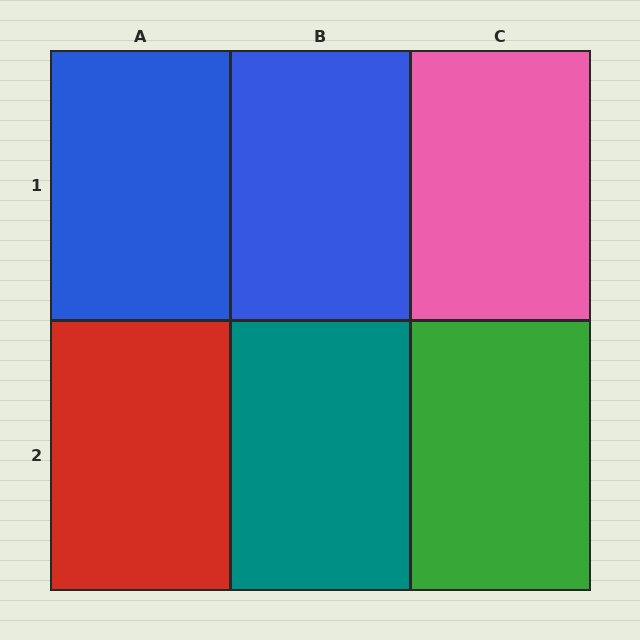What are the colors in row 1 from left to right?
Blue, blue, pink.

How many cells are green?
1 cell is green.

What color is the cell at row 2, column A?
Red.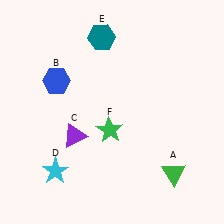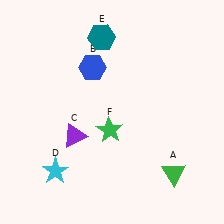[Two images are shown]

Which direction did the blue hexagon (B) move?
The blue hexagon (B) moved right.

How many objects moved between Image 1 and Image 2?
1 object moved between the two images.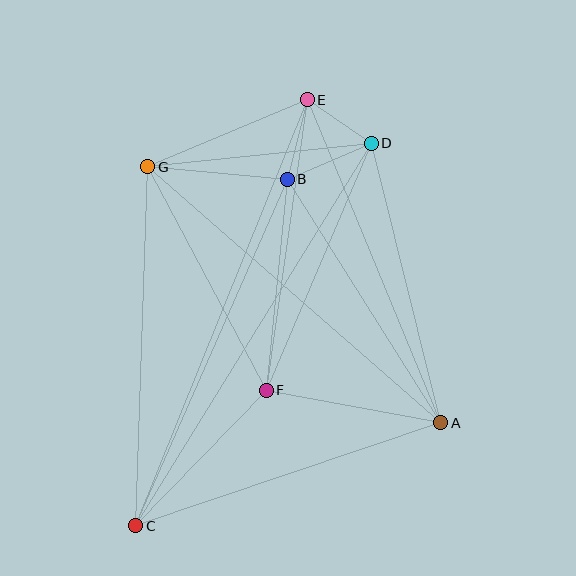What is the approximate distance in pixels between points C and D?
The distance between C and D is approximately 449 pixels.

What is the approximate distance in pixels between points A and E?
The distance between A and E is approximately 349 pixels.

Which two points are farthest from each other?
Points C and E are farthest from each other.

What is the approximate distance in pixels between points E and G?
The distance between E and G is approximately 173 pixels.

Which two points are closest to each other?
Points D and E are closest to each other.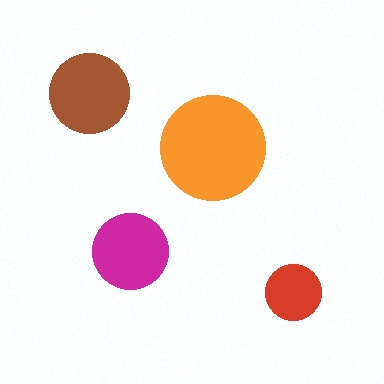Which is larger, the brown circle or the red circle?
The brown one.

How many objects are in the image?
There are 4 objects in the image.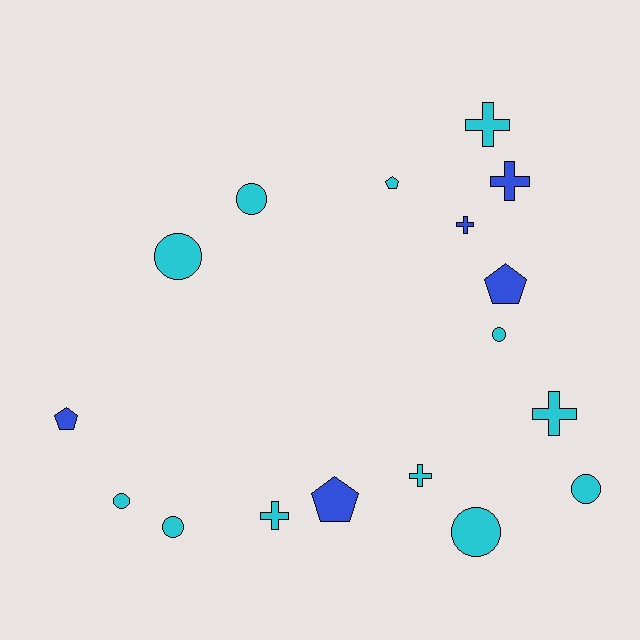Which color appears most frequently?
Cyan, with 12 objects.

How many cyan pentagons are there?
There is 1 cyan pentagon.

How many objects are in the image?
There are 17 objects.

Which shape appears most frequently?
Circle, with 7 objects.